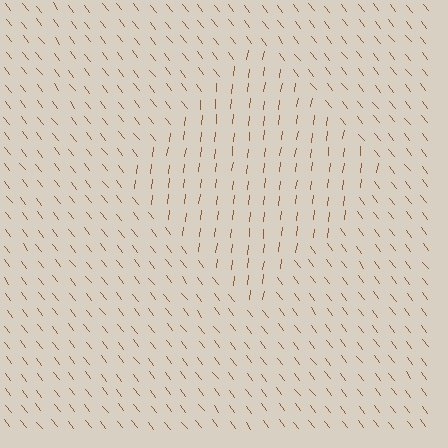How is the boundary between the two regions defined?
The boundary is defined purely by a change in line orientation (approximately 45 degrees difference). All lines are the same color and thickness.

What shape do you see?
I see a diamond.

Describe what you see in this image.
The image is filled with small brown line segments. A diamond region in the image has lines oriented differently from the surrounding lines, creating a visible texture boundary.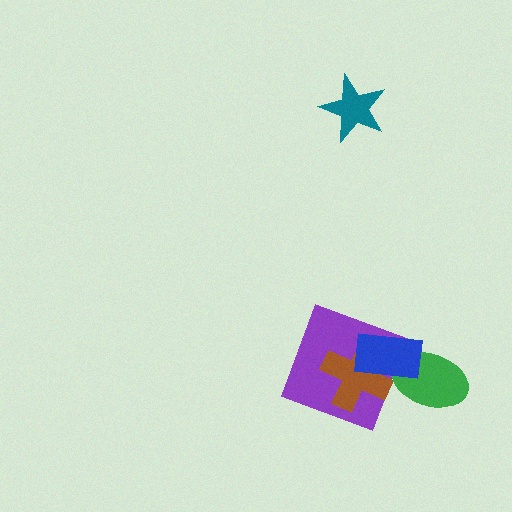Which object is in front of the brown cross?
The blue rectangle is in front of the brown cross.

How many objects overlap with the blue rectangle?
3 objects overlap with the blue rectangle.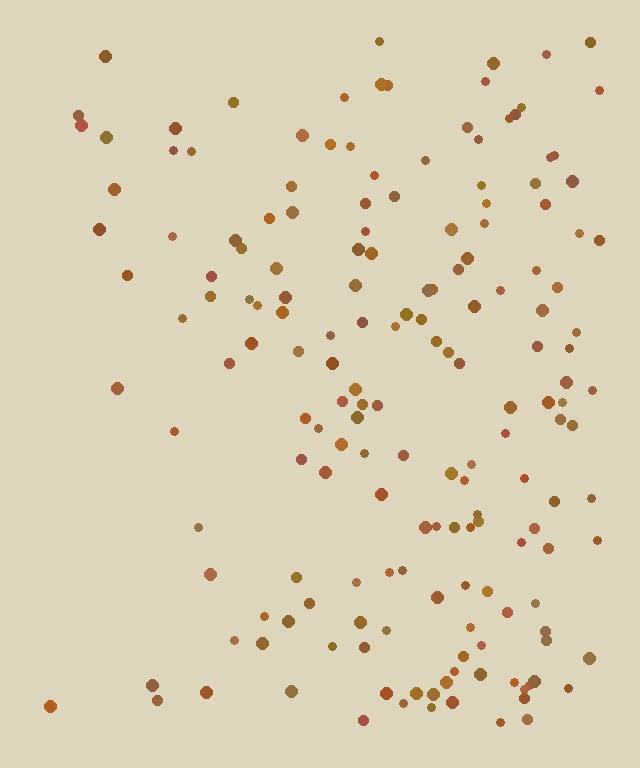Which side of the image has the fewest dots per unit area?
The left.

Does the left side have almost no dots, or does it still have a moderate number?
Still a moderate number, just noticeably fewer than the right.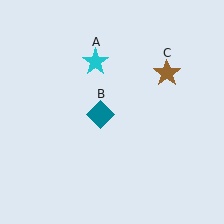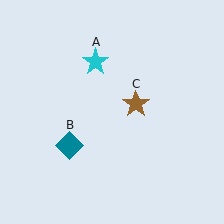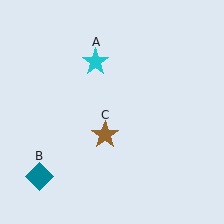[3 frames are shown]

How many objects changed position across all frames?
2 objects changed position: teal diamond (object B), brown star (object C).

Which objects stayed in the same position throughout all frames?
Cyan star (object A) remained stationary.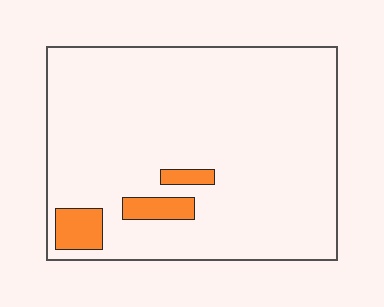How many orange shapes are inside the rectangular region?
3.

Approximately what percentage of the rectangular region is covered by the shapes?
Approximately 5%.